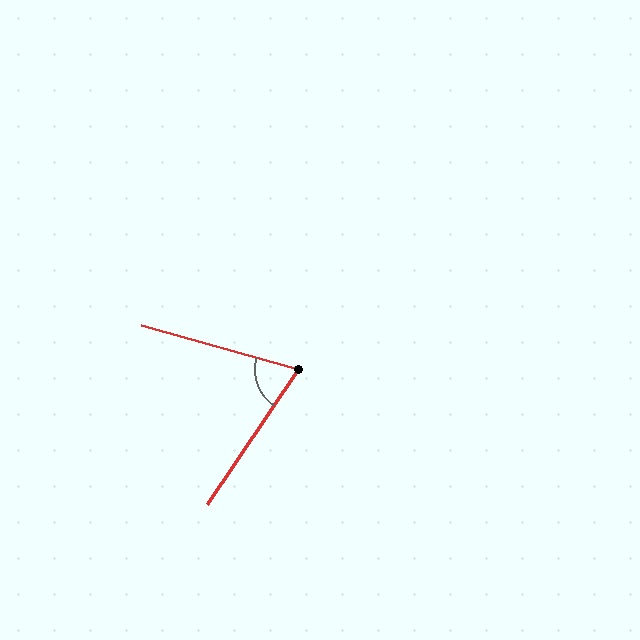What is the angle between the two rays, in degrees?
Approximately 72 degrees.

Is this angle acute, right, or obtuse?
It is acute.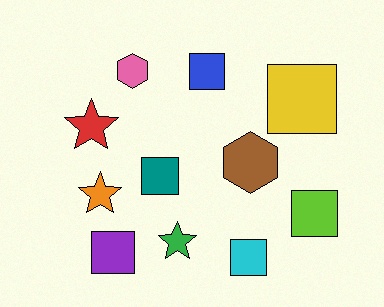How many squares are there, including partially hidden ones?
There are 6 squares.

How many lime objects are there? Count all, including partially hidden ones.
There is 1 lime object.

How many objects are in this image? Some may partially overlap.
There are 11 objects.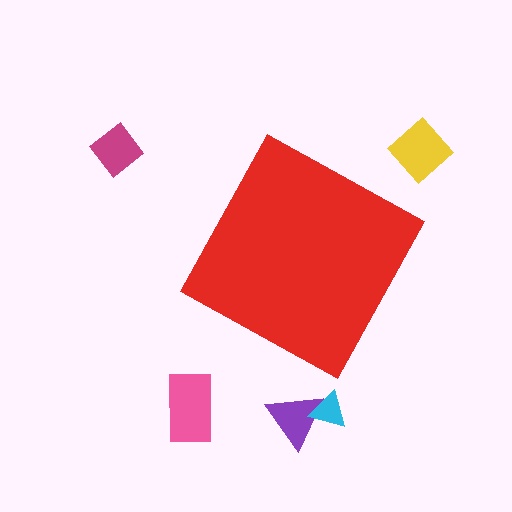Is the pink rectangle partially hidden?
No, the pink rectangle is fully visible.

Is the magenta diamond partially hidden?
No, the magenta diamond is fully visible.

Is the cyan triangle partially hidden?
No, the cyan triangle is fully visible.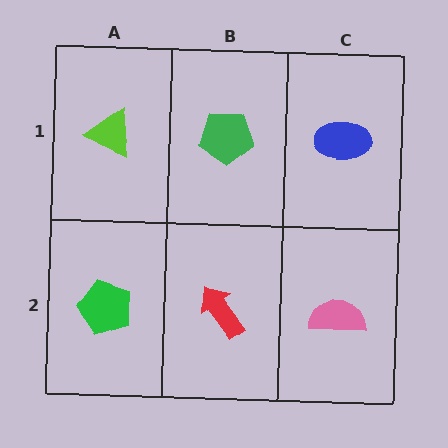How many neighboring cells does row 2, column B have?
3.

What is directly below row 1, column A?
A green pentagon.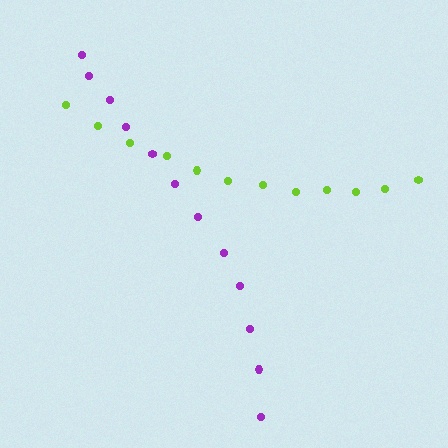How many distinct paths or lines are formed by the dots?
There are 2 distinct paths.